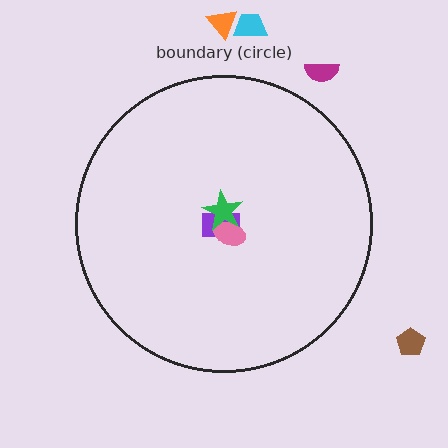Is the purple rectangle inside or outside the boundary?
Inside.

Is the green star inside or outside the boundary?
Inside.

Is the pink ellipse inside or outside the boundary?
Inside.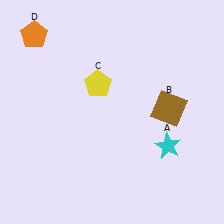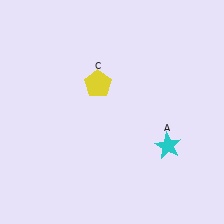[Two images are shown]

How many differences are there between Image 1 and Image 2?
There are 2 differences between the two images.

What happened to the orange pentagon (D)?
The orange pentagon (D) was removed in Image 2. It was in the top-left area of Image 1.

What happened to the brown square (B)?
The brown square (B) was removed in Image 2. It was in the top-right area of Image 1.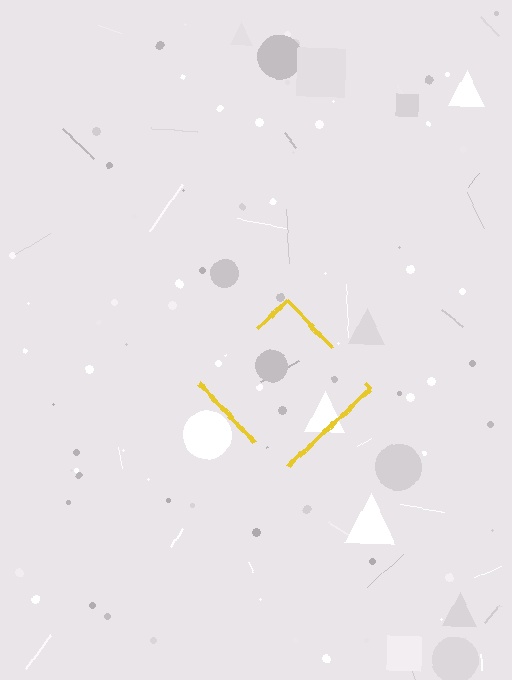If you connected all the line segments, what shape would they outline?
They would outline a diamond.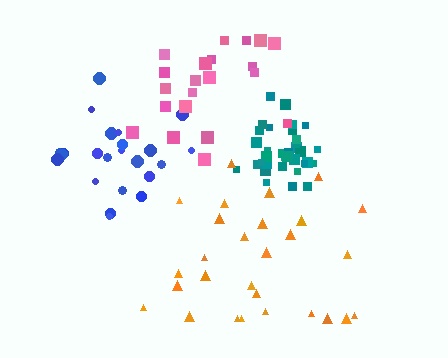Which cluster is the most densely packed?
Teal.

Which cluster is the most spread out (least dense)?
Orange.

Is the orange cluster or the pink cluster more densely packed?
Pink.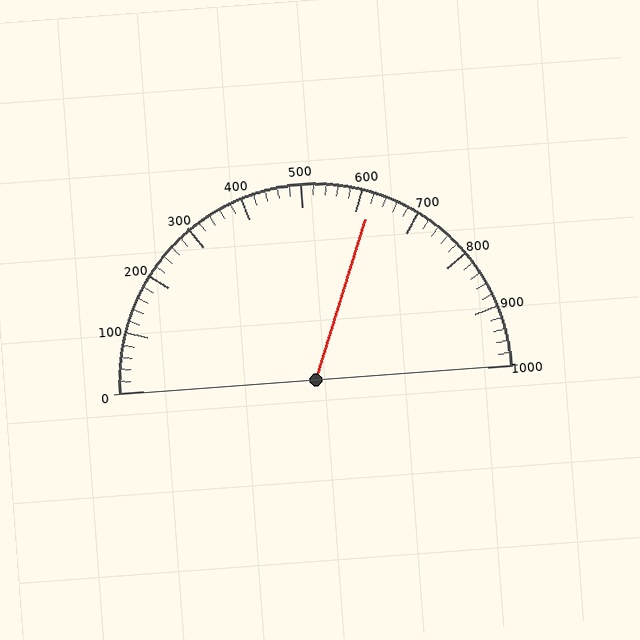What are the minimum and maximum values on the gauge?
The gauge ranges from 0 to 1000.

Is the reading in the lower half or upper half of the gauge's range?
The reading is in the upper half of the range (0 to 1000).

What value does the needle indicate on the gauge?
The needle indicates approximately 620.